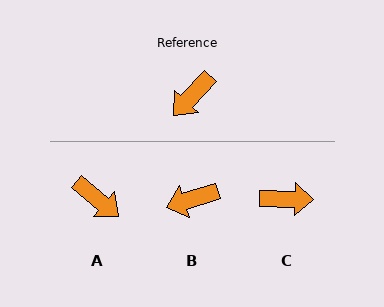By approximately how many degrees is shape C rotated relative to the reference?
Approximately 131 degrees counter-clockwise.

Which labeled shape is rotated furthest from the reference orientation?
C, about 131 degrees away.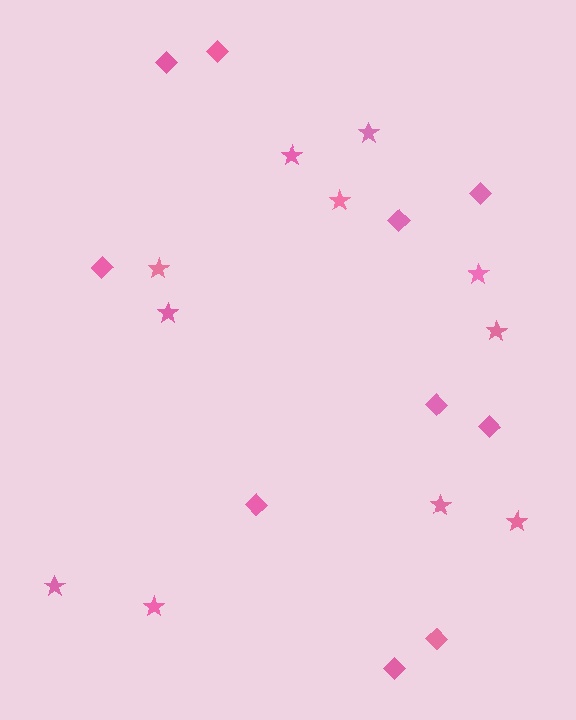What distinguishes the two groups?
There are 2 groups: one group of diamonds (10) and one group of stars (11).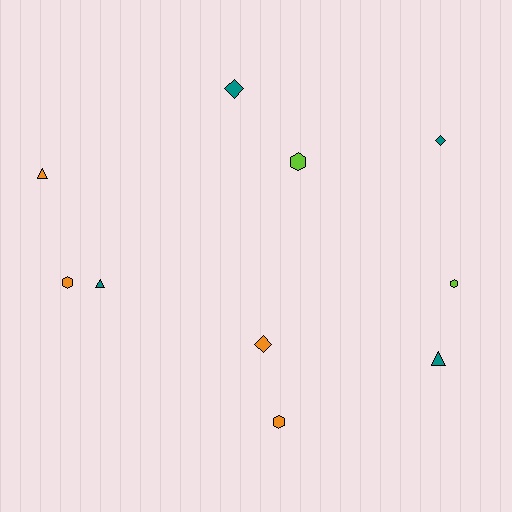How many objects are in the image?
There are 10 objects.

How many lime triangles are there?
There are no lime triangles.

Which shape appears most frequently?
Hexagon, with 4 objects.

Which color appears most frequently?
Orange, with 4 objects.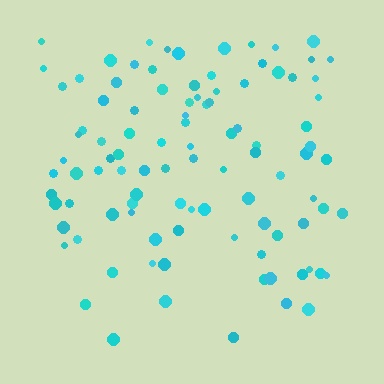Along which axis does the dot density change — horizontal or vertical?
Vertical.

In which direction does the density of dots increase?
From bottom to top, with the top side densest.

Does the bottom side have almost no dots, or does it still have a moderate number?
Still a moderate number, just noticeably fewer than the top.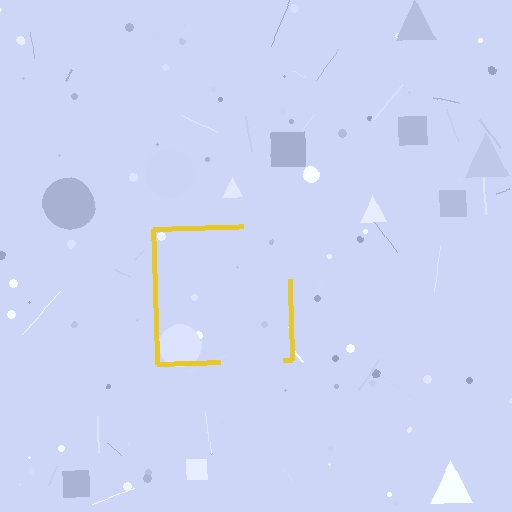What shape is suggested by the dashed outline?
The dashed outline suggests a square.